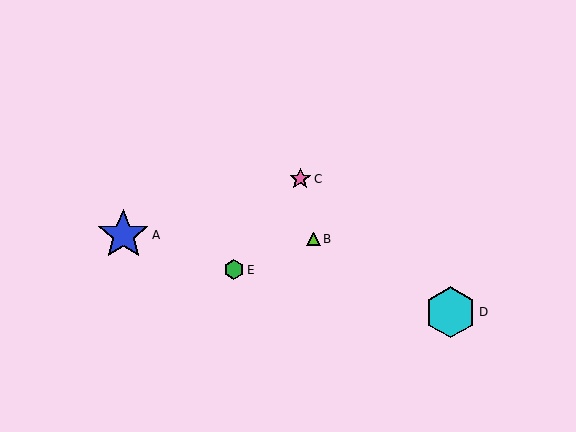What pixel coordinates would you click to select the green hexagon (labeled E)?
Click at (234, 270) to select the green hexagon E.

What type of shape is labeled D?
Shape D is a cyan hexagon.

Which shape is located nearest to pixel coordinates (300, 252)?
The lime triangle (labeled B) at (313, 239) is nearest to that location.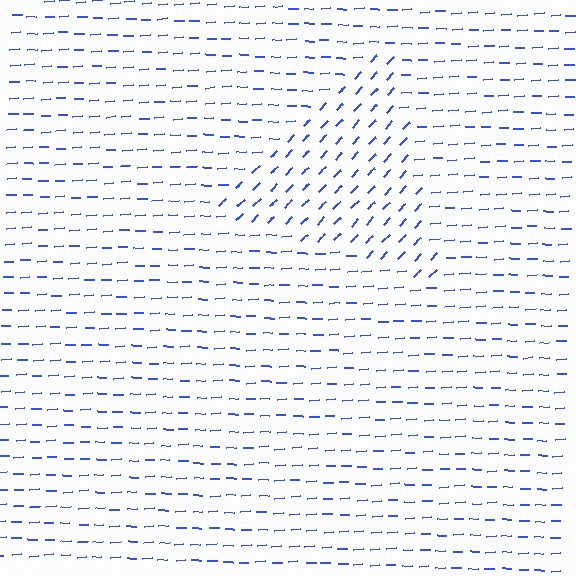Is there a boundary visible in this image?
Yes, there is a texture boundary formed by a change in line orientation.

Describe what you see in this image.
The image is filled with small blue line segments. A triangle region in the image has lines oriented differently from the surrounding lines, creating a visible texture boundary.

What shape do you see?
I see a triangle.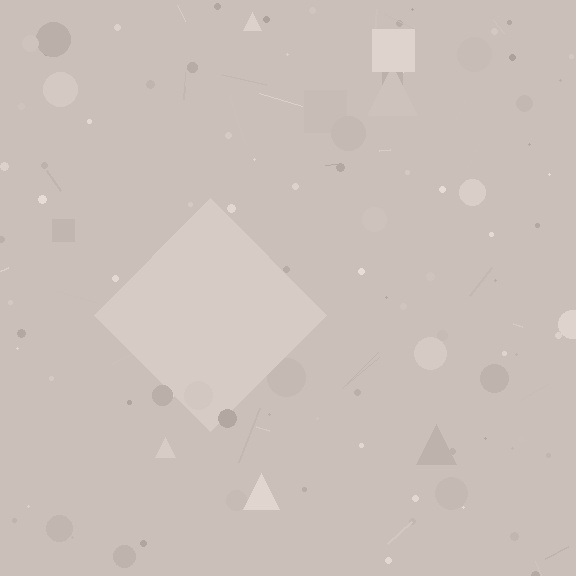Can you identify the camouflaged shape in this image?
The camouflaged shape is a diamond.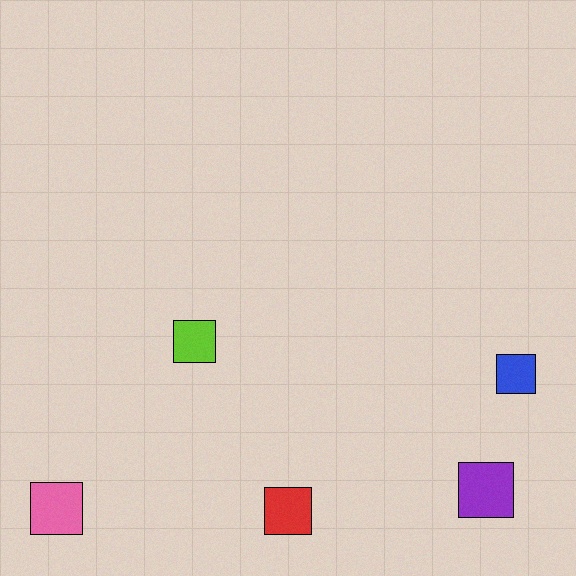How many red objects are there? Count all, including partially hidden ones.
There is 1 red object.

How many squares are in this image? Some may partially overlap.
There are 5 squares.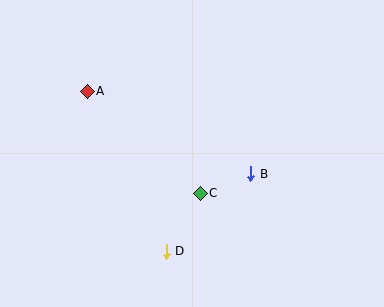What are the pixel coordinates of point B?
Point B is at (251, 174).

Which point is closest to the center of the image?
Point C at (200, 193) is closest to the center.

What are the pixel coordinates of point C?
Point C is at (200, 193).